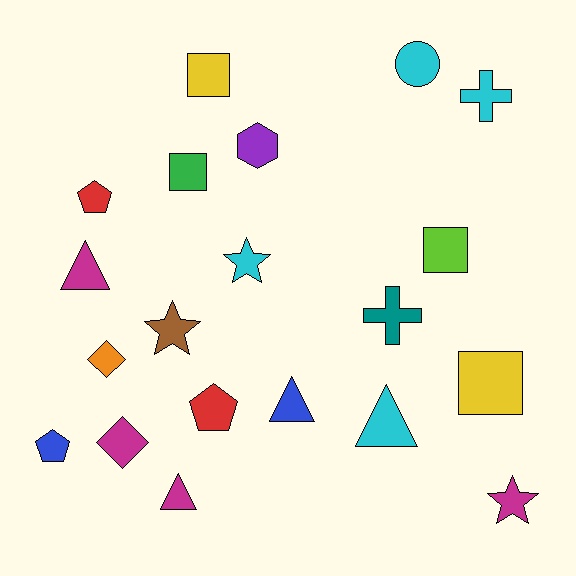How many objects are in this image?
There are 20 objects.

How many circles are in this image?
There is 1 circle.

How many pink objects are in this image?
There are no pink objects.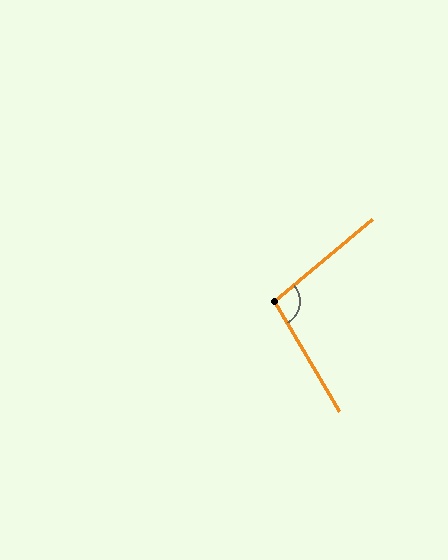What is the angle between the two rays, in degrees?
Approximately 100 degrees.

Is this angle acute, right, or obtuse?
It is obtuse.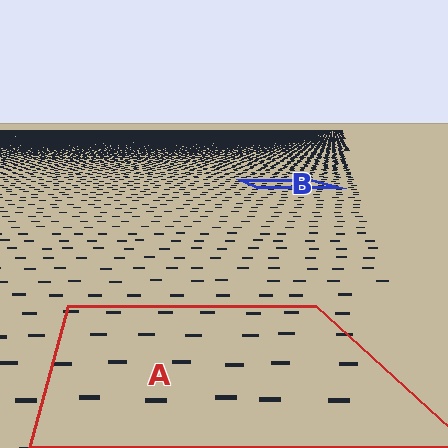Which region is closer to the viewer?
Region A is closer. The texture elements there are larger and more spread out.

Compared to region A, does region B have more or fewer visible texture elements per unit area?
Region B has more texture elements per unit area — they are packed more densely because it is farther away.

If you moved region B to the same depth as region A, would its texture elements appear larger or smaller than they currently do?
They would appear larger. At a closer depth, the same texture elements are projected at a bigger on-screen size.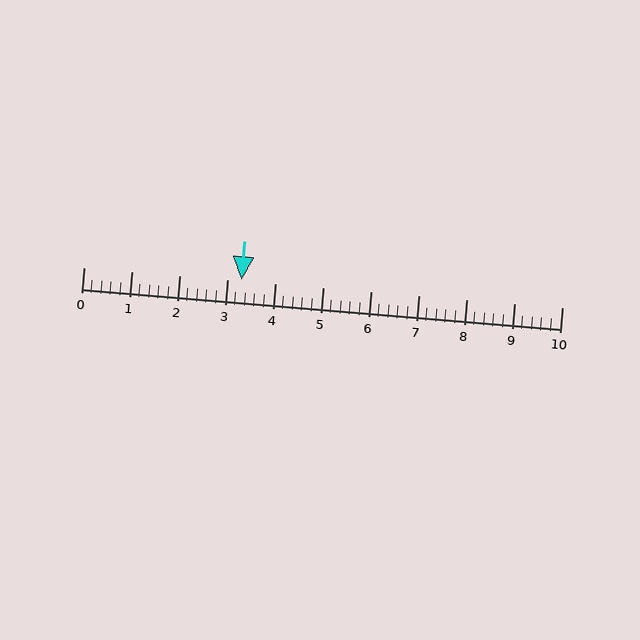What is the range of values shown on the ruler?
The ruler shows values from 0 to 10.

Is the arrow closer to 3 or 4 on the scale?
The arrow is closer to 3.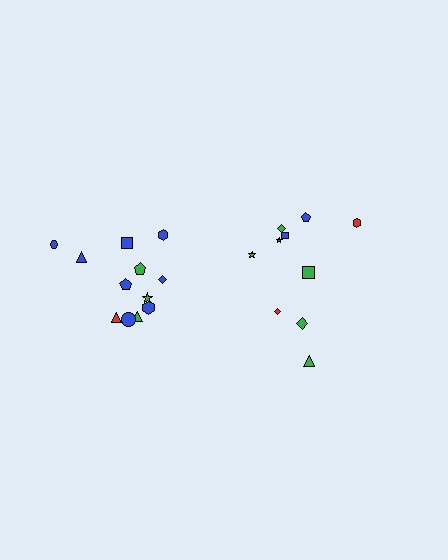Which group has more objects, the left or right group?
The left group.